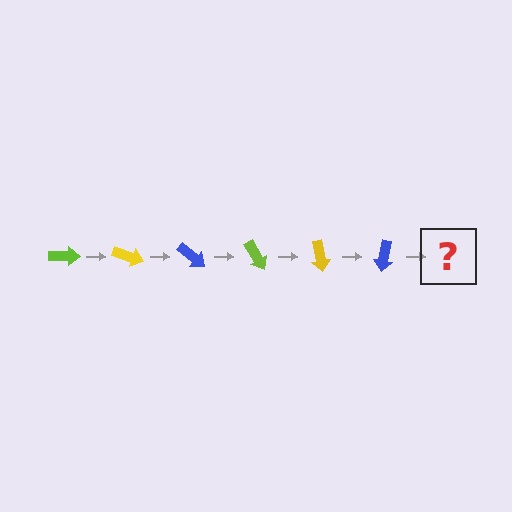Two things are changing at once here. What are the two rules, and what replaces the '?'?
The two rules are that it rotates 20 degrees each step and the color cycles through lime, yellow, and blue. The '?' should be a lime arrow, rotated 120 degrees from the start.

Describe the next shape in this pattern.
It should be a lime arrow, rotated 120 degrees from the start.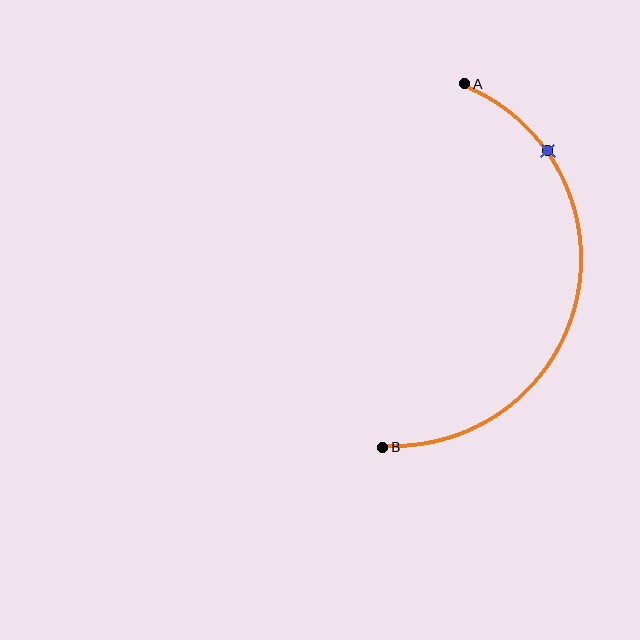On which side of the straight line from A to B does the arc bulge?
The arc bulges to the right of the straight line connecting A and B.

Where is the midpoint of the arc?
The arc midpoint is the point on the curve farthest from the straight line joining A and B. It sits to the right of that line.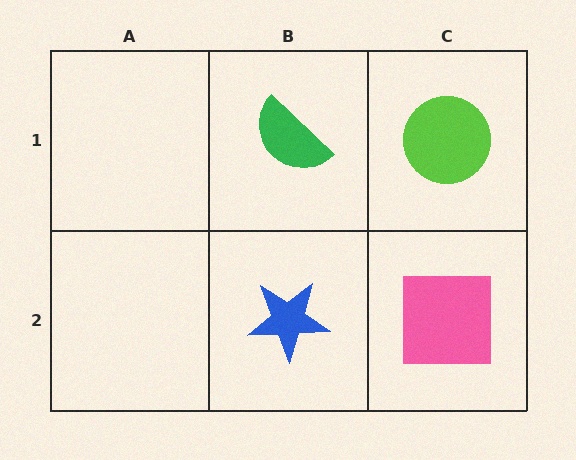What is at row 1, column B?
A green semicircle.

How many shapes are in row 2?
2 shapes.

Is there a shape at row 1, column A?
No, that cell is empty.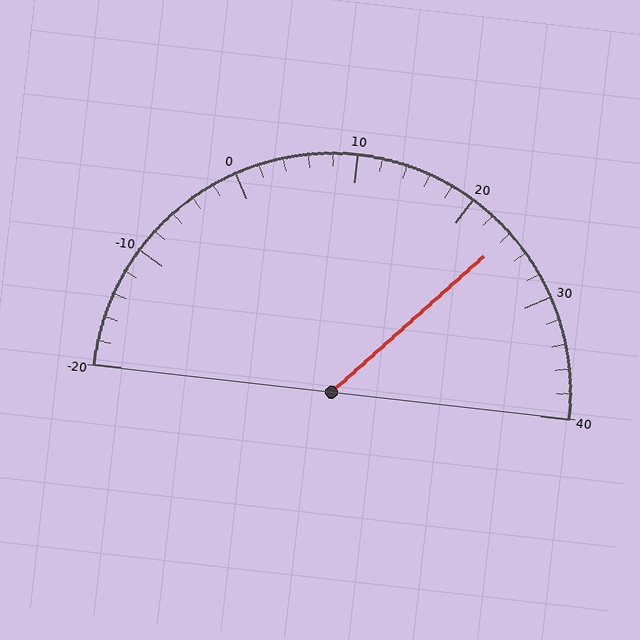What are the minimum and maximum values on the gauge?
The gauge ranges from -20 to 40.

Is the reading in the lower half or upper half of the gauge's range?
The reading is in the upper half of the range (-20 to 40).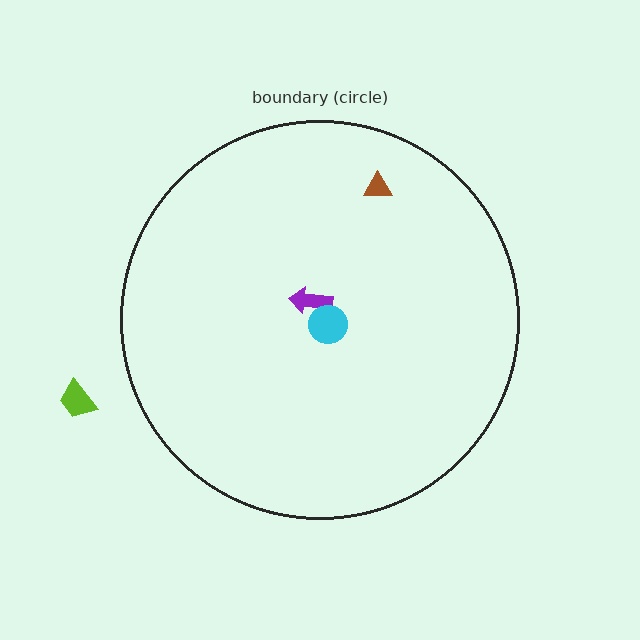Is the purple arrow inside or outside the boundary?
Inside.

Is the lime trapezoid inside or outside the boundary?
Outside.